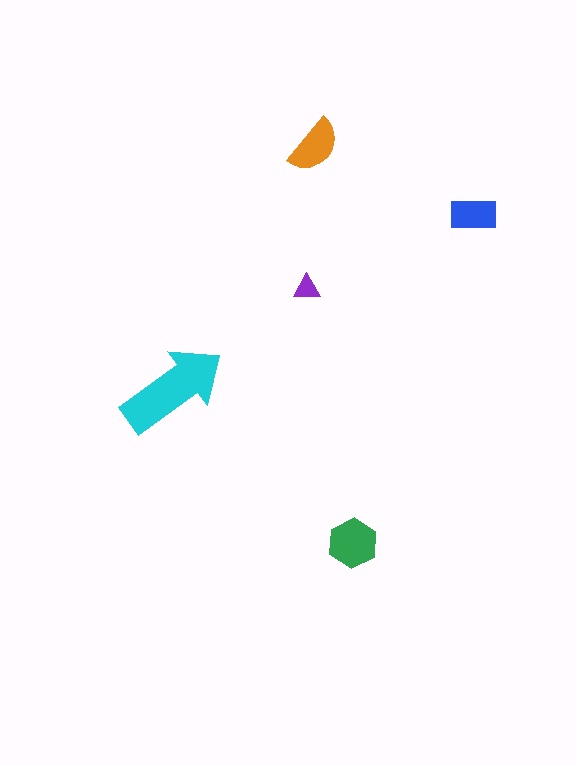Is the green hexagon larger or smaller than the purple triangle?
Larger.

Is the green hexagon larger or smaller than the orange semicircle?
Larger.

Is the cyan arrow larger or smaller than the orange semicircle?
Larger.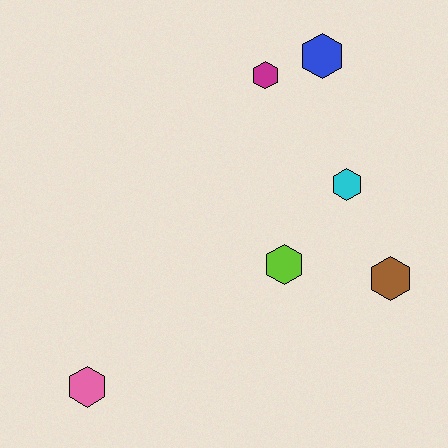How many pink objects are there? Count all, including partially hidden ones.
There is 1 pink object.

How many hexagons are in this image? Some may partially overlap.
There are 6 hexagons.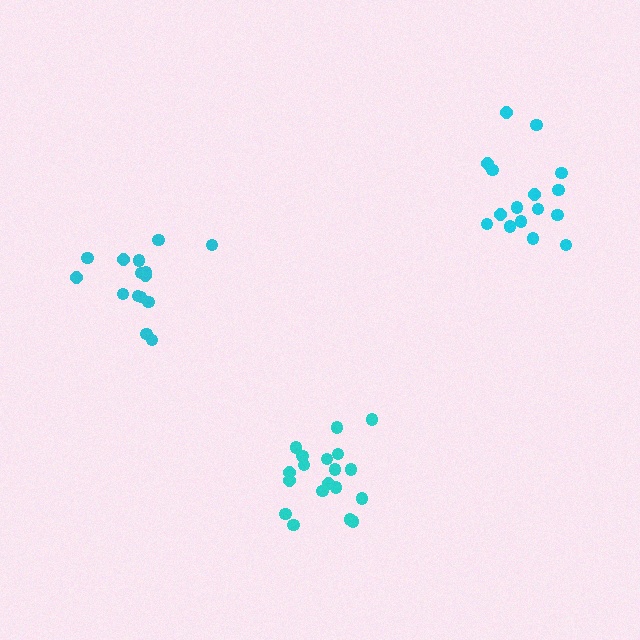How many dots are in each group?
Group 1: 19 dots, Group 2: 16 dots, Group 3: 15 dots (50 total).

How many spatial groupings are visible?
There are 3 spatial groupings.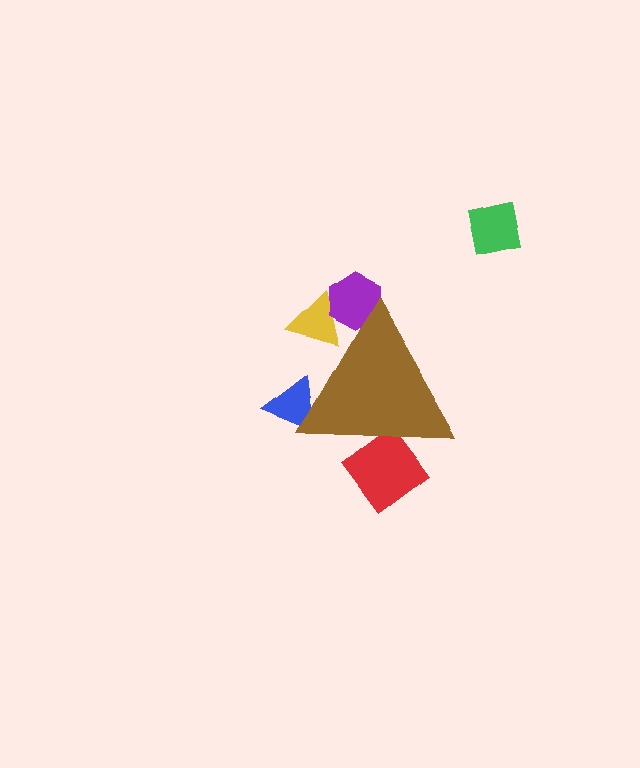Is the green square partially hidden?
No, the green square is fully visible.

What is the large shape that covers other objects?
A brown triangle.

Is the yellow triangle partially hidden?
Yes, the yellow triangle is partially hidden behind the brown triangle.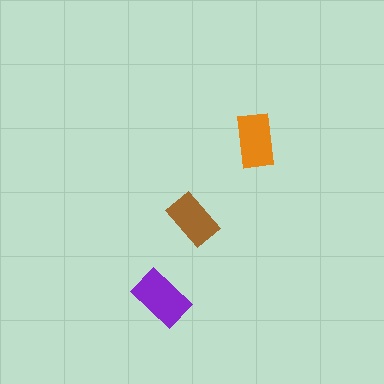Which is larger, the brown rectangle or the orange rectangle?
The orange one.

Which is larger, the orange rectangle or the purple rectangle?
The purple one.